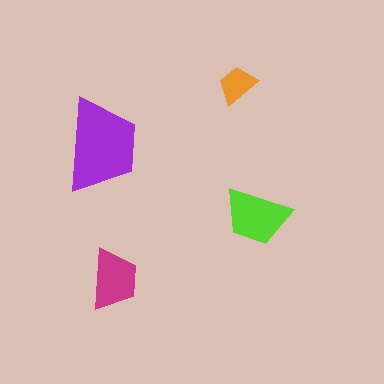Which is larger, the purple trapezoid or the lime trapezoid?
The purple one.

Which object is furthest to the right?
The lime trapezoid is rightmost.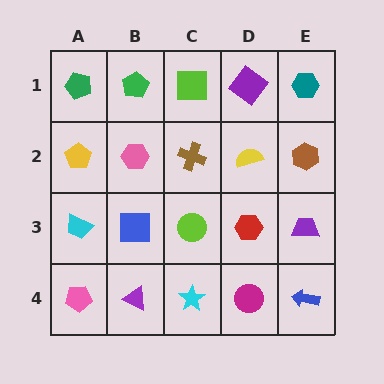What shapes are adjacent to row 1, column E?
A brown hexagon (row 2, column E), a purple diamond (row 1, column D).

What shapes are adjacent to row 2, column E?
A teal hexagon (row 1, column E), a purple trapezoid (row 3, column E), a yellow semicircle (row 2, column D).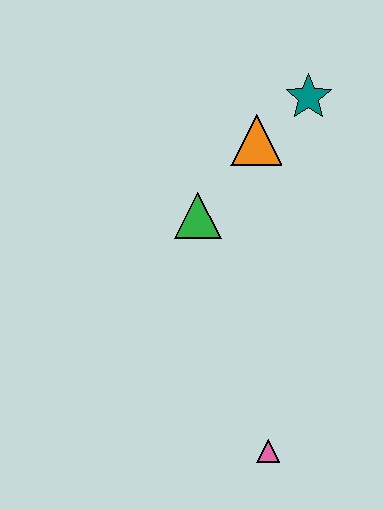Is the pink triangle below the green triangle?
Yes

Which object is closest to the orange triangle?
The teal star is closest to the orange triangle.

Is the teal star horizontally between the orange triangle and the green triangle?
No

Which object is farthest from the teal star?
The pink triangle is farthest from the teal star.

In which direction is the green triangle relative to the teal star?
The green triangle is below the teal star.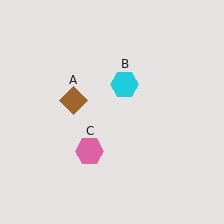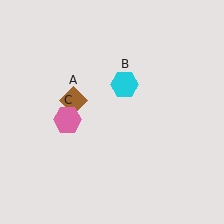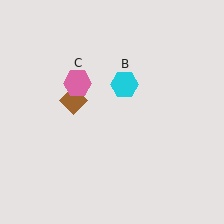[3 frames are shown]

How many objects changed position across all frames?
1 object changed position: pink hexagon (object C).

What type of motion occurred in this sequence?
The pink hexagon (object C) rotated clockwise around the center of the scene.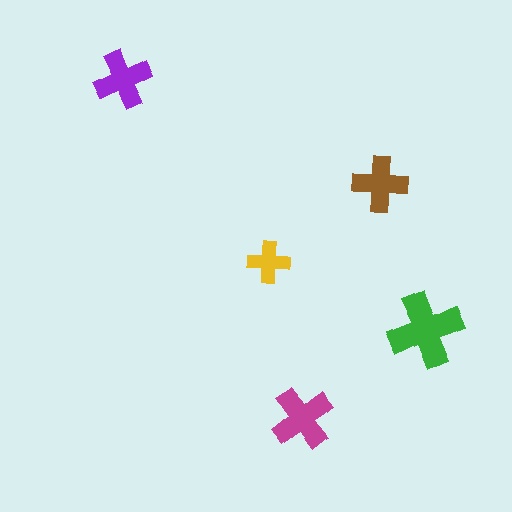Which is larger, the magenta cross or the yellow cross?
The magenta one.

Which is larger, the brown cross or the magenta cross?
The magenta one.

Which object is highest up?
The purple cross is topmost.